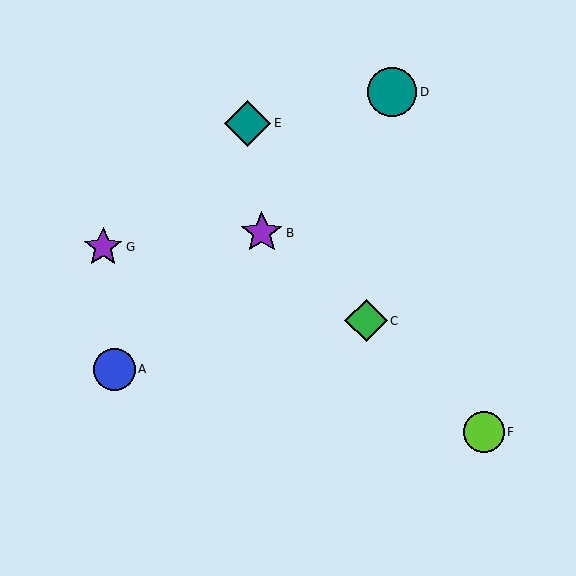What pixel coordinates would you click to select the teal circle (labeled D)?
Click at (392, 92) to select the teal circle D.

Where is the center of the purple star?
The center of the purple star is at (262, 233).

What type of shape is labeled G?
Shape G is a purple star.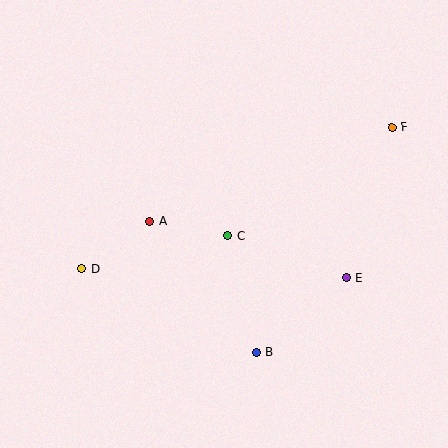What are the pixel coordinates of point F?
Point F is at (392, 127).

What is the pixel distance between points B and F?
The distance between B and F is 263 pixels.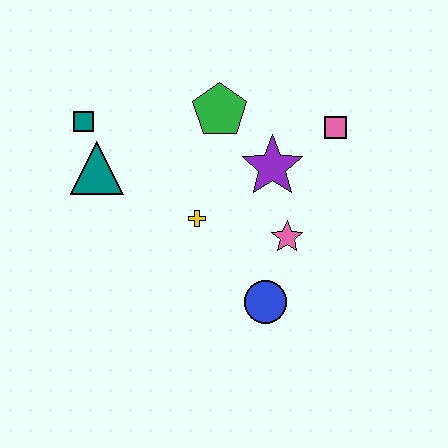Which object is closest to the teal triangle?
The teal square is closest to the teal triangle.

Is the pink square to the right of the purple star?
Yes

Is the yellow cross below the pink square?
Yes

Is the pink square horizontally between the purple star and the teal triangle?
No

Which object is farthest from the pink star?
The teal square is farthest from the pink star.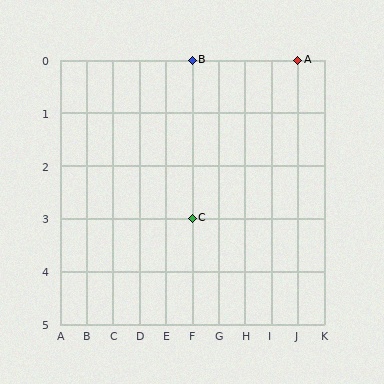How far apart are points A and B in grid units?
Points A and B are 4 columns apart.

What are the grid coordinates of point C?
Point C is at grid coordinates (F, 3).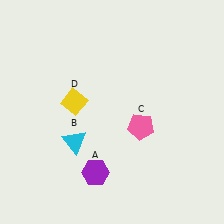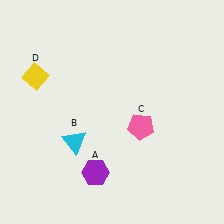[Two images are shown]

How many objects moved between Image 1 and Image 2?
1 object moved between the two images.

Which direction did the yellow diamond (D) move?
The yellow diamond (D) moved left.